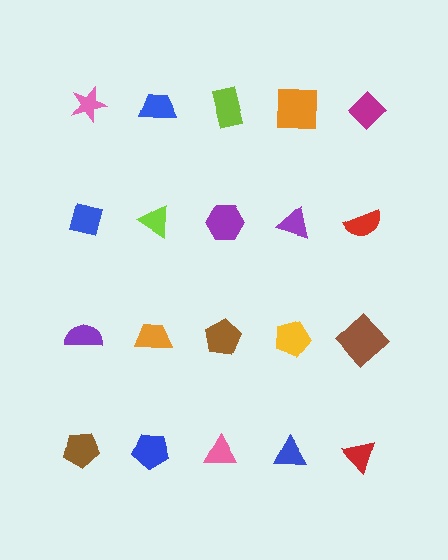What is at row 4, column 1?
A brown pentagon.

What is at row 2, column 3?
A purple hexagon.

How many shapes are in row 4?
5 shapes.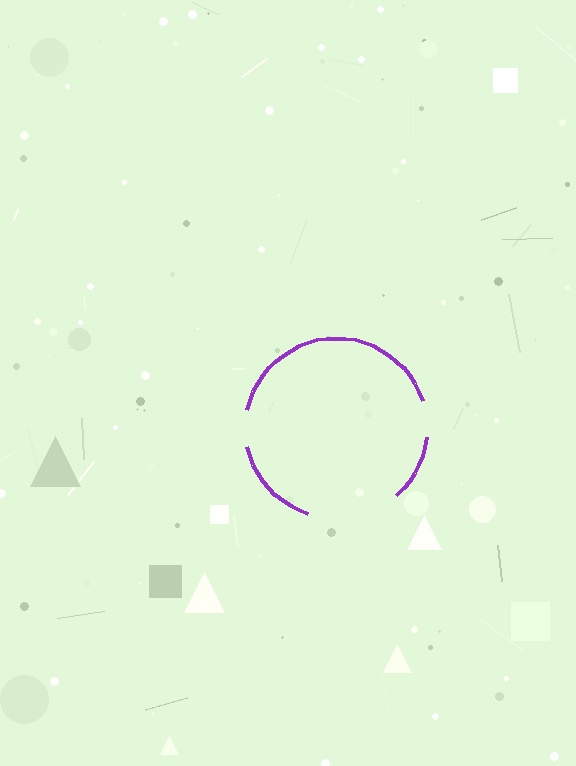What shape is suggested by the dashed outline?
The dashed outline suggests a circle.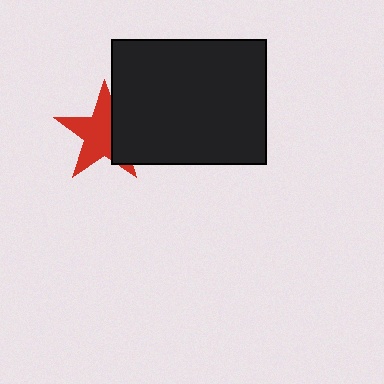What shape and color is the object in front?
The object in front is a black rectangle.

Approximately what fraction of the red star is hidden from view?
Roughly 34% of the red star is hidden behind the black rectangle.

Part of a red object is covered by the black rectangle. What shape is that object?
It is a star.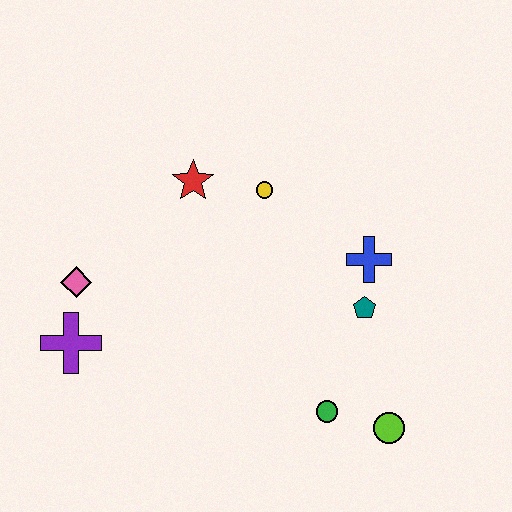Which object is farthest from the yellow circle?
The lime circle is farthest from the yellow circle.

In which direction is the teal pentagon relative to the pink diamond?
The teal pentagon is to the right of the pink diamond.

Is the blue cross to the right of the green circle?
Yes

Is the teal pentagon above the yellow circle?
No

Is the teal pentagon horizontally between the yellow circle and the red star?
No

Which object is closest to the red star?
The yellow circle is closest to the red star.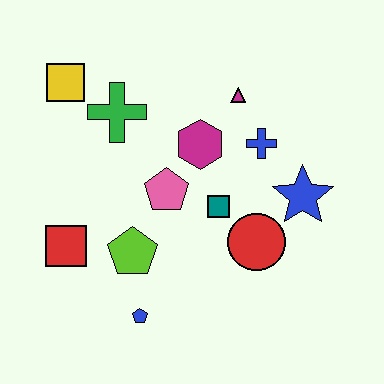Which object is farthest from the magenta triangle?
The blue pentagon is farthest from the magenta triangle.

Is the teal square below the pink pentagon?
Yes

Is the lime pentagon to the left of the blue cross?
Yes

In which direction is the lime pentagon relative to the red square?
The lime pentagon is to the right of the red square.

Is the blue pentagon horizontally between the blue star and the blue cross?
No